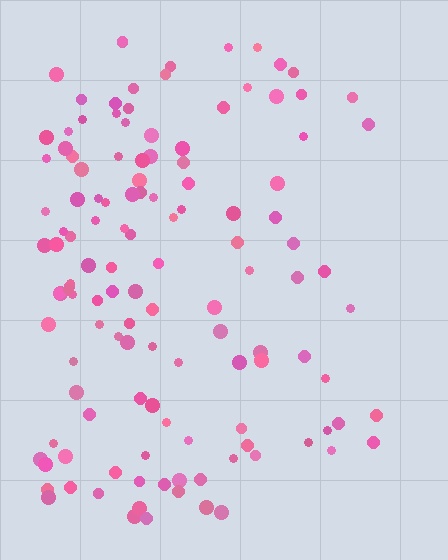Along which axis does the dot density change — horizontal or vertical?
Horizontal.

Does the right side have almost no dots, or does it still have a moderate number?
Still a moderate number, just noticeably fewer than the left.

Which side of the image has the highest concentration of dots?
The left.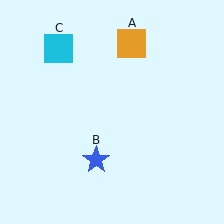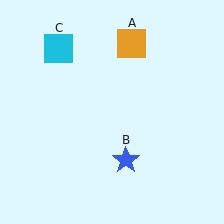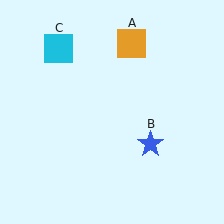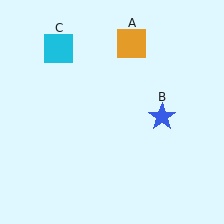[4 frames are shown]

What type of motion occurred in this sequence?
The blue star (object B) rotated counterclockwise around the center of the scene.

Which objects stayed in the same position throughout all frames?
Orange square (object A) and cyan square (object C) remained stationary.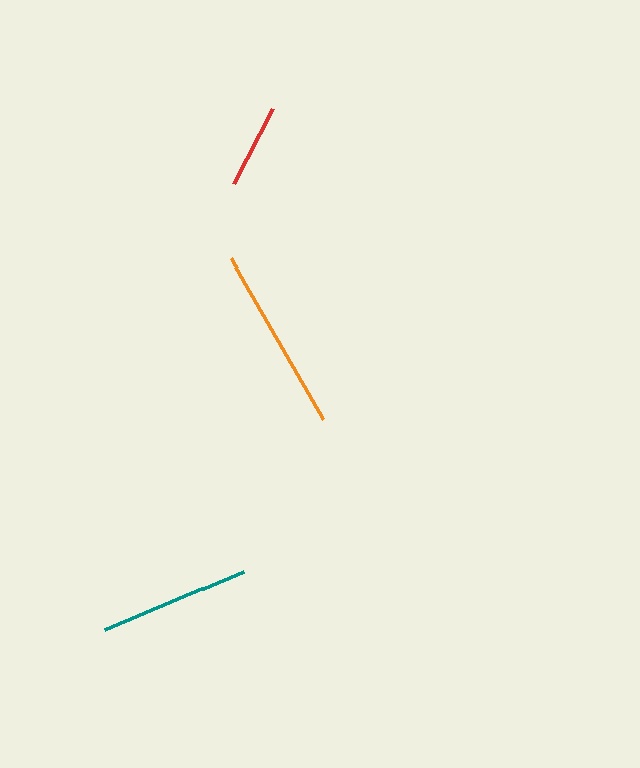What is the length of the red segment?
The red segment is approximately 84 pixels long.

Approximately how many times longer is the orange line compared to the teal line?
The orange line is approximately 1.2 times the length of the teal line.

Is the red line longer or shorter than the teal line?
The teal line is longer than the red line.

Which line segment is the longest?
The orange line is the longest at approximately 186 pixels.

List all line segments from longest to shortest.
From longest to shortest: orange, teal, red.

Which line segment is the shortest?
The red line is the shortest at approximately 84 pixels.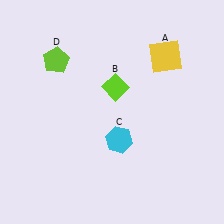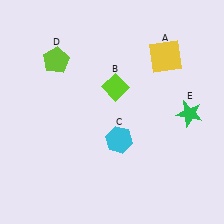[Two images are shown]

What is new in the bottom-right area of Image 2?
A green star (E) was added in the bottom-right area of Image 2.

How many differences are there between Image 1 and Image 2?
There is 1 difference between the two images.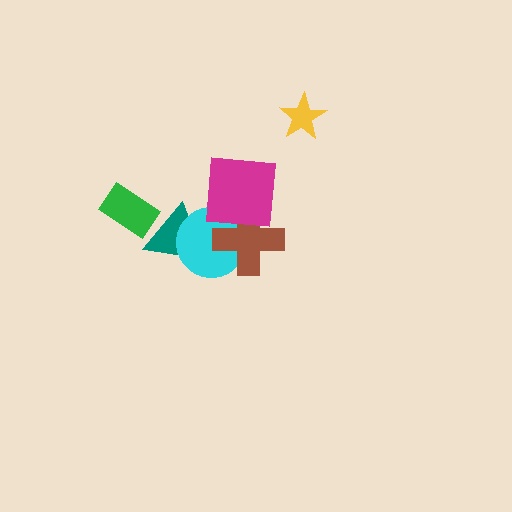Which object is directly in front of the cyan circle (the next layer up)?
The brown cross is directly in front of the cyan circle.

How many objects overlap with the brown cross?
2 objects overlap with the brown cross.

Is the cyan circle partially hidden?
Yes, it is partially covered by another shape.